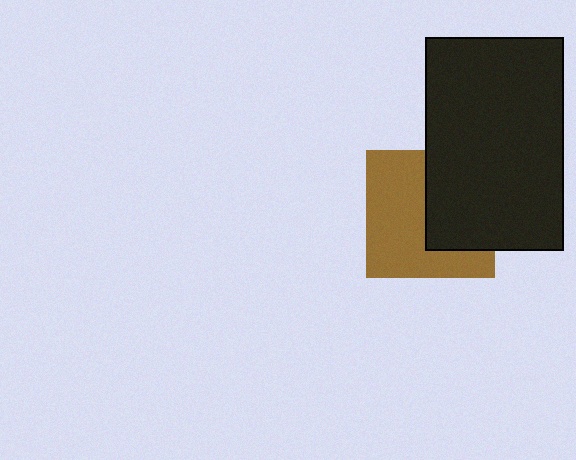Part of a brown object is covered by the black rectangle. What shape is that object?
It is a square.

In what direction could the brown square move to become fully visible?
The brown square could move left. That would shift it out from behind the black rectangle entirely.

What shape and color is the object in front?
The object in front is a black rectangle.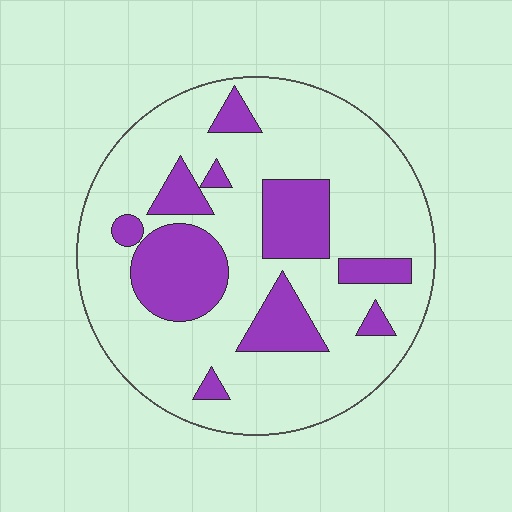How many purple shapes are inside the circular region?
10.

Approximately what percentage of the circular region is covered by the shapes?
Approximately 25%.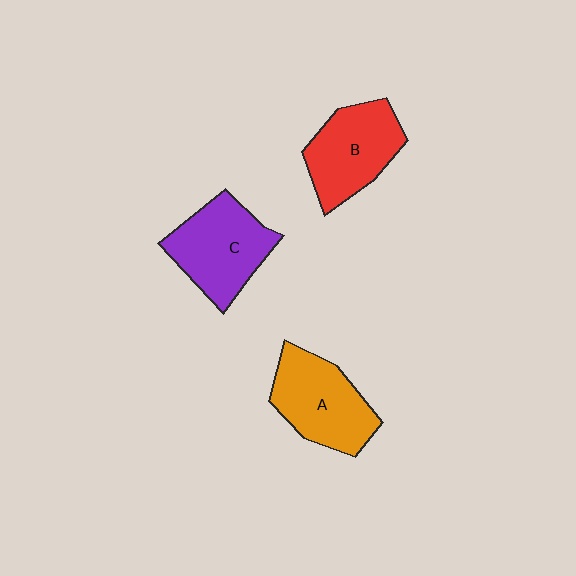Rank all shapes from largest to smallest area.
From largest to smallest: C (purple), A (orange), B (red).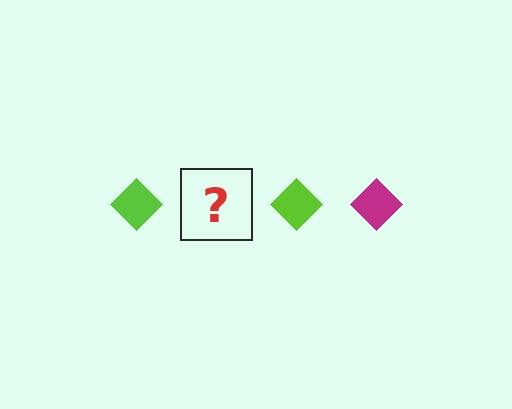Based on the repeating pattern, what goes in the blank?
The blank should be a magenta diamond.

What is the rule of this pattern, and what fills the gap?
The rule is that the pattern cycles through lime, magenta diamonds. The gap should be filled with a magenta diamond.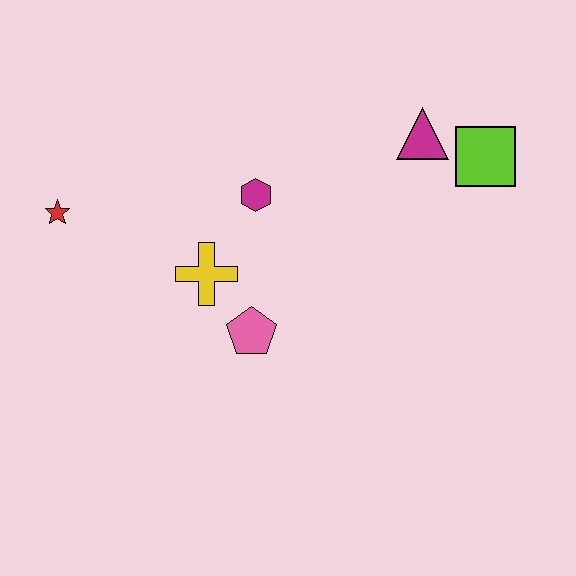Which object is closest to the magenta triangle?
The lime square is closest to the magenta triangle.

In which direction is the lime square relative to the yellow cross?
The lime square is to the right of the yellow cross.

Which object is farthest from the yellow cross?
The lime square is farthest from the yellow cross.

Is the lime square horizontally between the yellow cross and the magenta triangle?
No